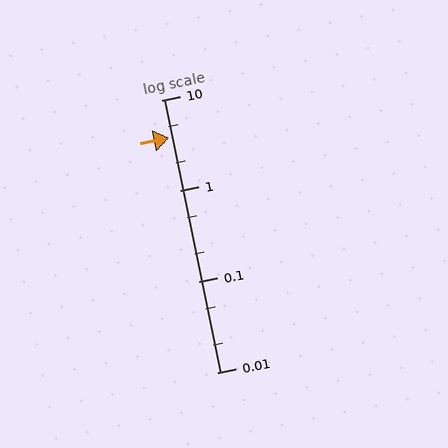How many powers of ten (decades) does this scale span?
The scale spans 3 decades, from 0.01 to 10.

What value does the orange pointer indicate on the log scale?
The pointer indicates approximately 3.8.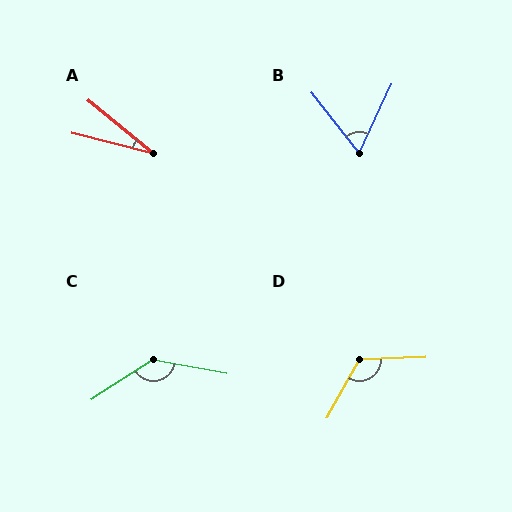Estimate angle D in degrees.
Approximately 121 degrees.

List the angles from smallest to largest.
A (25°), B (63°), D (121°), C (137°).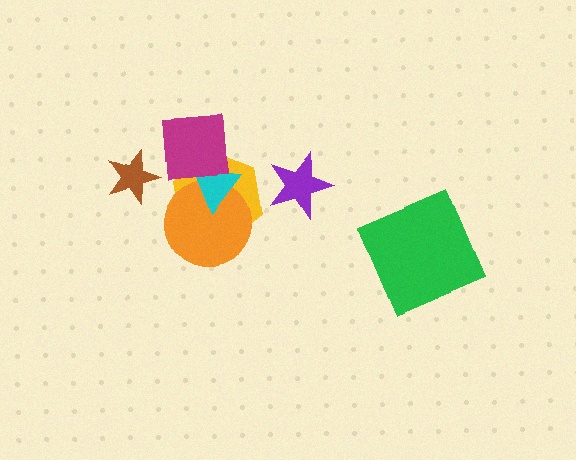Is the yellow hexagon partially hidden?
Yes, it is partially covered by another shape.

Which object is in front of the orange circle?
The cyan triangle is in front of the orange circle.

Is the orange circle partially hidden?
Yes, it is partially covered by another shape.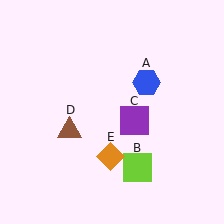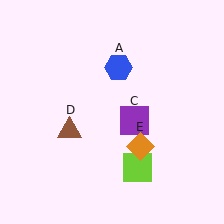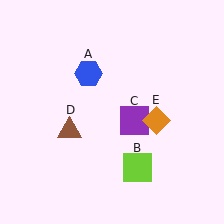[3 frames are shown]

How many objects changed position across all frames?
2 objects changed position: blue hexagon (object A), orange diamond (object E).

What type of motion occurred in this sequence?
The blue hexagon (object A), orange diamond (object E) rotated counterclockwise around the center of the scene.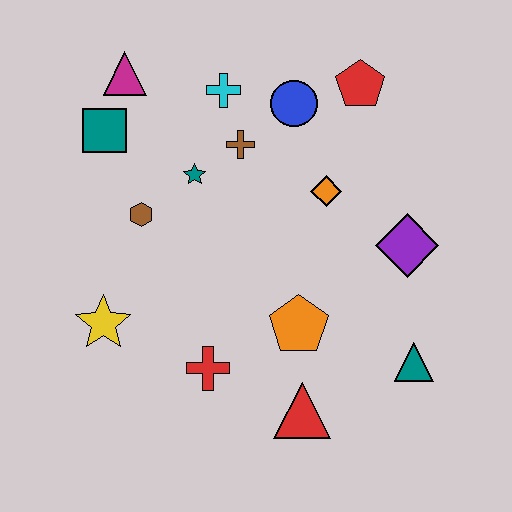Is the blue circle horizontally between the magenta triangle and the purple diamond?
Yes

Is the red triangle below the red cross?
Yes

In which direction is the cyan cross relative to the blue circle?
The cyan cross is to the left of the blue circle.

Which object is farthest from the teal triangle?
The magenta triangle is farthest from the teal triangle.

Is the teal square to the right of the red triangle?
No